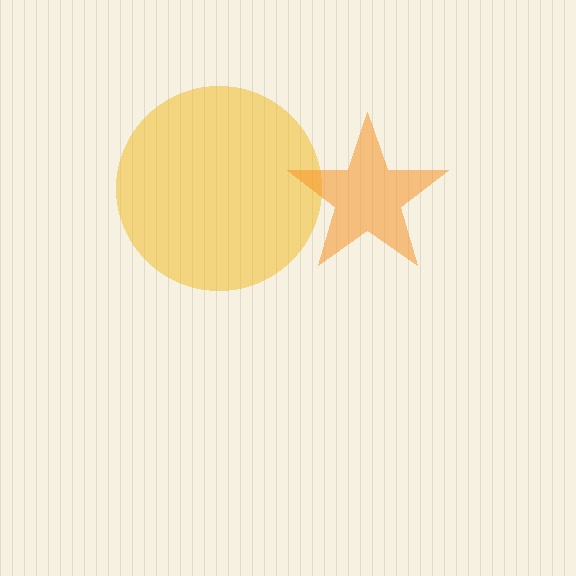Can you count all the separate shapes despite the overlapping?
Yes, there are 2 separate shapes.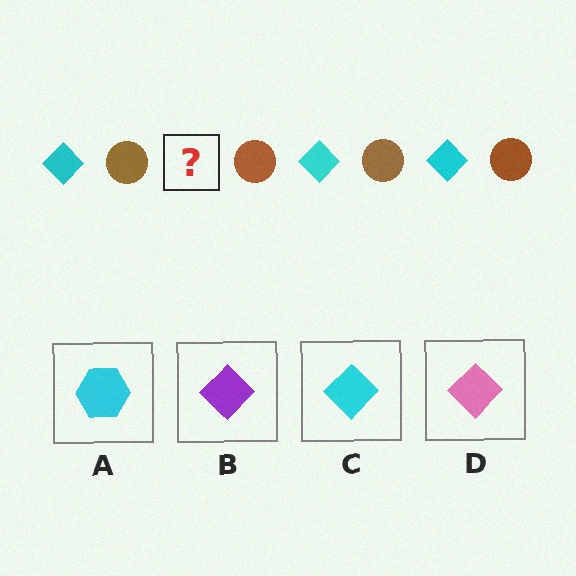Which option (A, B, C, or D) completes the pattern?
C.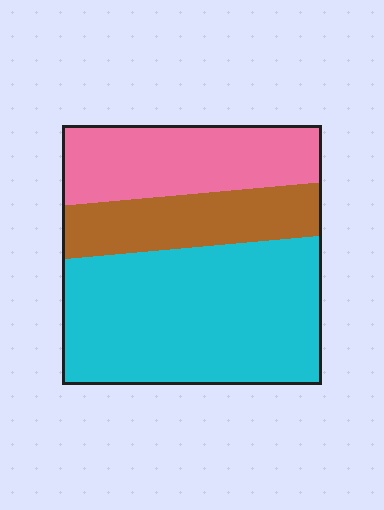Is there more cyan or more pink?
Cyan.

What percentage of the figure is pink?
Pink takes up about one quarter (1/4) of the figure.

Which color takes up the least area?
Brown, at roughly 20%.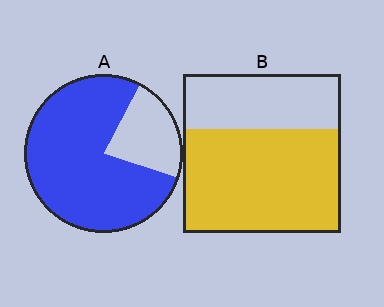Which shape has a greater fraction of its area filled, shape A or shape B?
Shape A.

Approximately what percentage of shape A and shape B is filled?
A is approximately 80% and B is approximately 65%.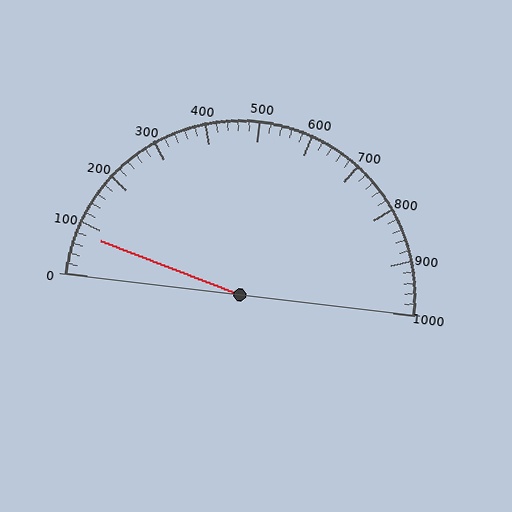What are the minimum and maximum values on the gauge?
The gauge ranges from 0 to 1000.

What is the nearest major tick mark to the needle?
The nearest major tick mark is 100.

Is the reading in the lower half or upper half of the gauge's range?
The reading is in the lower half of the range (0 to 1000).